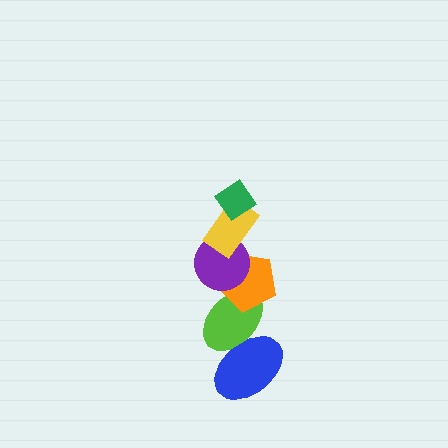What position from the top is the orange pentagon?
The orange pentagon is 4th from the top.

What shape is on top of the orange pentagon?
The purple circle is on top of the orange pentagon.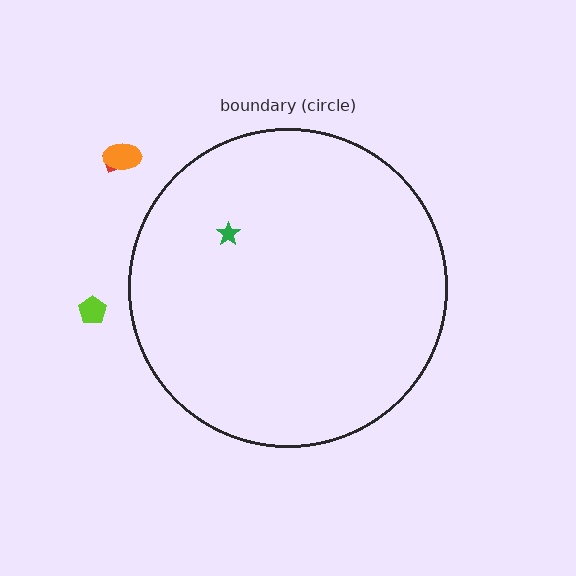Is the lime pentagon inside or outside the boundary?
Outside.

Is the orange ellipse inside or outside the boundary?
Outside.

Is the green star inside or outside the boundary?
Inside.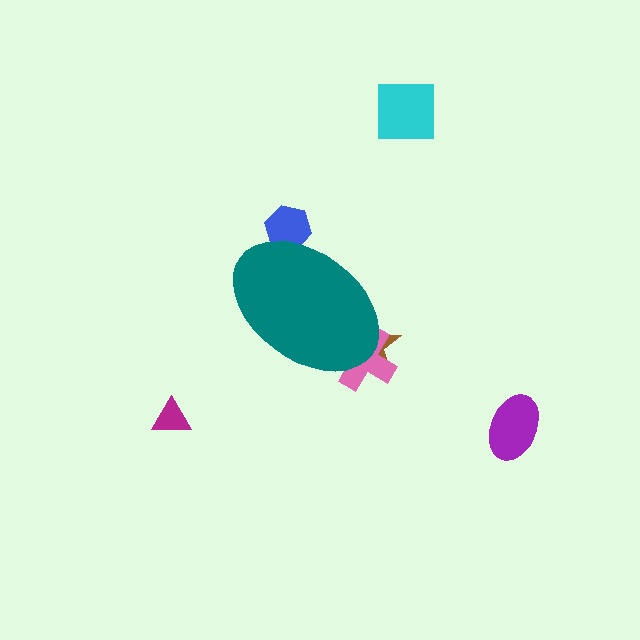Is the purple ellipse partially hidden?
No, the purple ellipse is fully visible.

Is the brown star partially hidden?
Yes, the brown star is partially hidden behind the teal ellipse.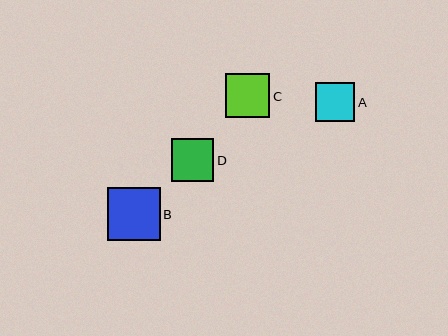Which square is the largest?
Square B is the largest with a size of approximately 53 pixels.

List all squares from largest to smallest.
From largest to smallest: B, C, D, A.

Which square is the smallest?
Square A is the smallest with a size of approximately 40 pixels.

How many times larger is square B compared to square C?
Square B is approximately 1.2 times the size of square C.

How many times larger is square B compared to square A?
Square B is approximately 1.3 times the size of square A.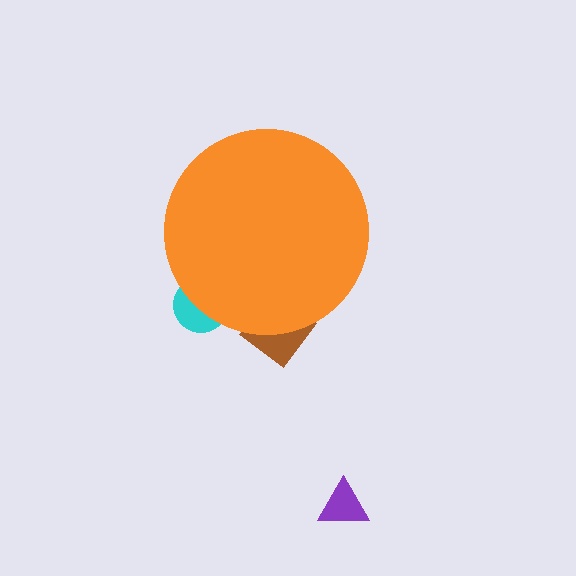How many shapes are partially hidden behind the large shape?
2 shapes are partially hidden.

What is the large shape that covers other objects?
An orange circle.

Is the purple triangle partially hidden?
No, the purple triangle is fully visible.